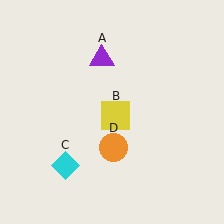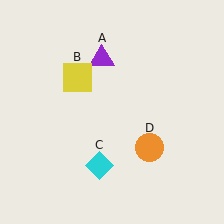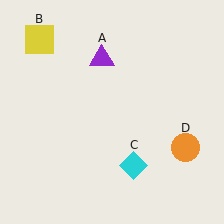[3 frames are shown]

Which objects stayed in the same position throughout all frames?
Purple triangle (object A) remained stationary.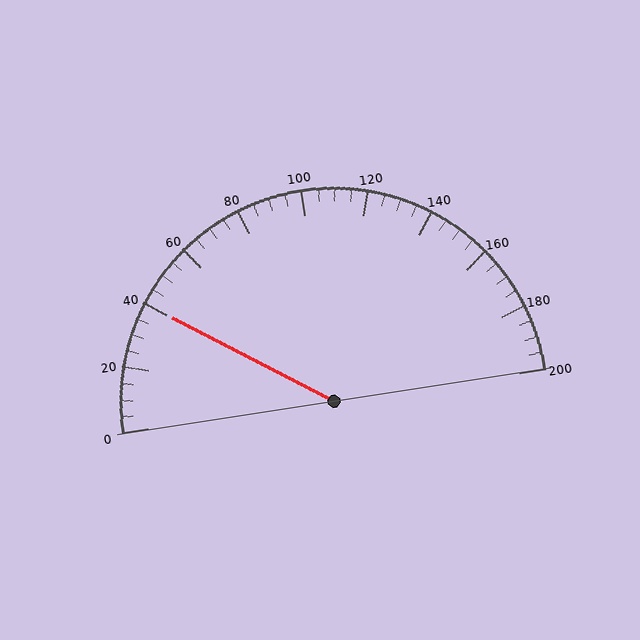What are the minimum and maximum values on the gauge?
The gauge ranges from 0 to 200.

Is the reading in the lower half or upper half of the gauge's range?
The reading is in the lower half of the range (0 to 200).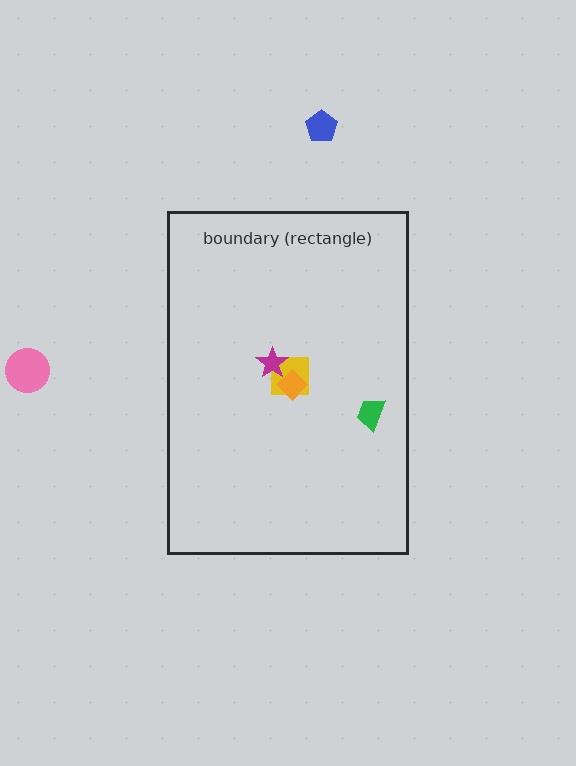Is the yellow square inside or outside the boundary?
Inside.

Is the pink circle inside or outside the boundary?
Outside.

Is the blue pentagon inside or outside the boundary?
Outside.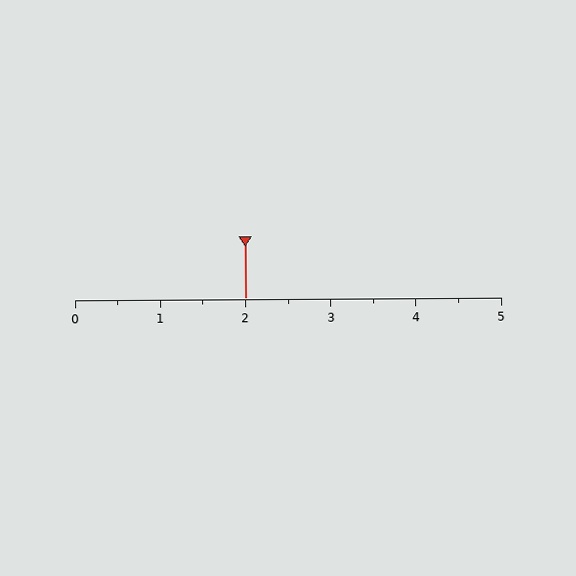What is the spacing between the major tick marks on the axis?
The major ticks are spaced 1 apart.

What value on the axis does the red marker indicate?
The marker indicates approximately 2.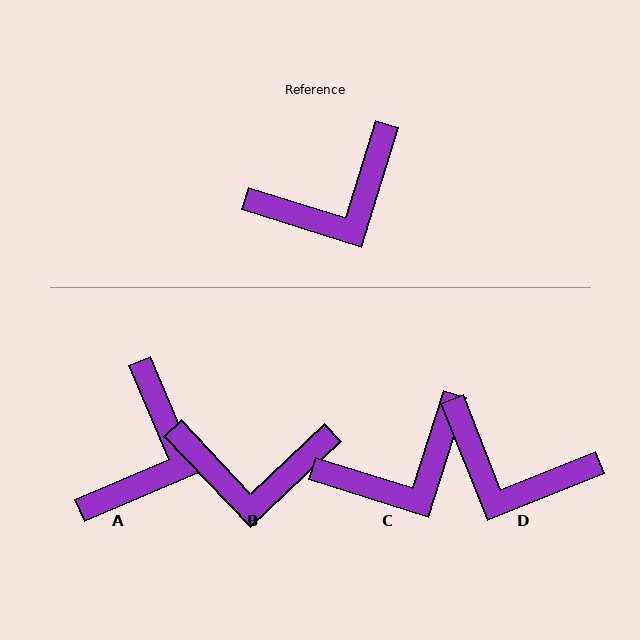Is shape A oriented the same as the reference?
No, it is off by about 40 degrees.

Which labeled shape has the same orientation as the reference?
C.